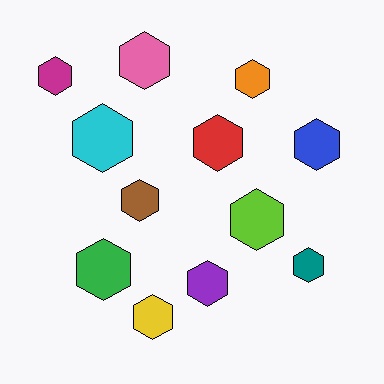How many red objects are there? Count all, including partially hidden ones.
There is 1 red object.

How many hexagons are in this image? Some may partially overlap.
There are 12 hexagons.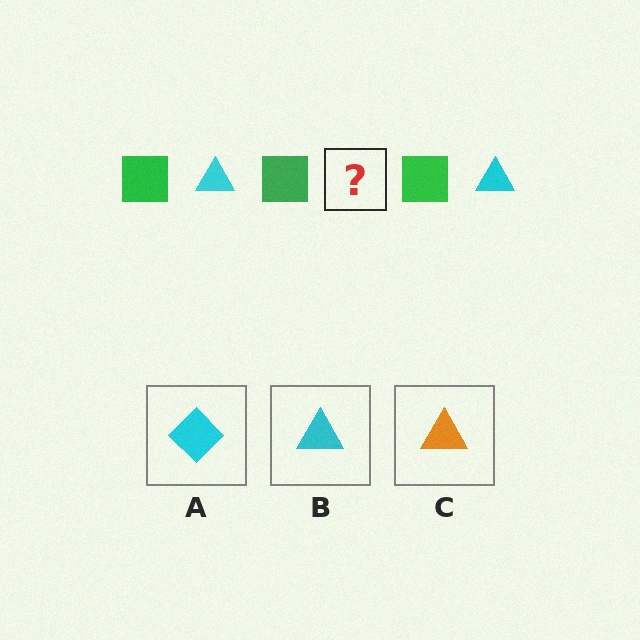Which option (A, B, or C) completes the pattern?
B.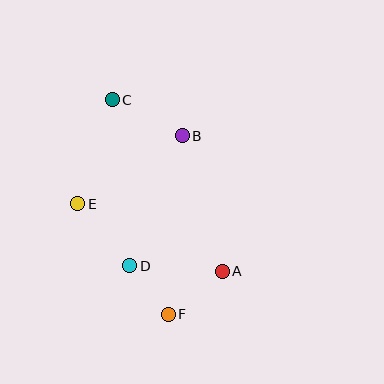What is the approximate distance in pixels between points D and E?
The distance between D and E is approximately 81 pixels.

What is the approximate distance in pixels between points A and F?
The distance between A and F is approximately 69 pixels.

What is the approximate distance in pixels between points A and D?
The distance between A and D is approximately 92 pixels.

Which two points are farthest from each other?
Points C and F are farthest from each other.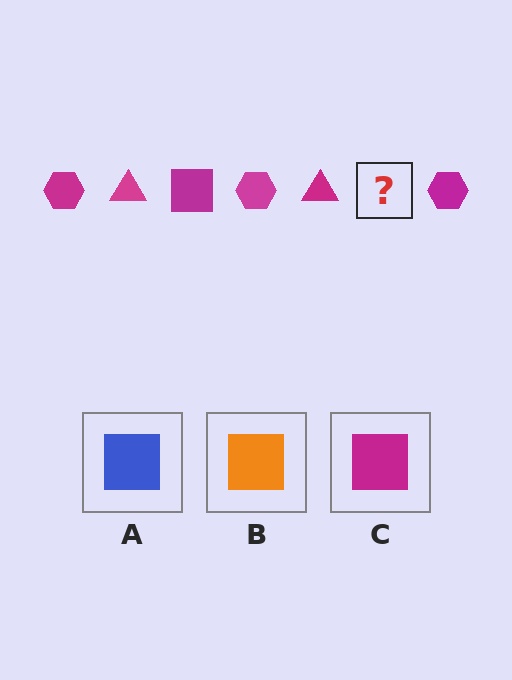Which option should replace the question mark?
Option C.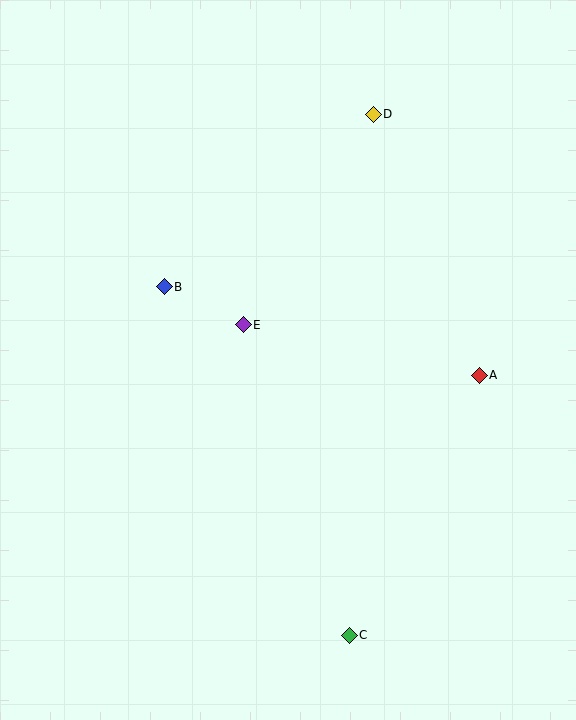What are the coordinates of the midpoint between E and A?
The midpoint between E and A is at (361, 350).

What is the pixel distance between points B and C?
The distance between B and C is 394 pixels.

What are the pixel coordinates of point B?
Point B is at (164, 287).